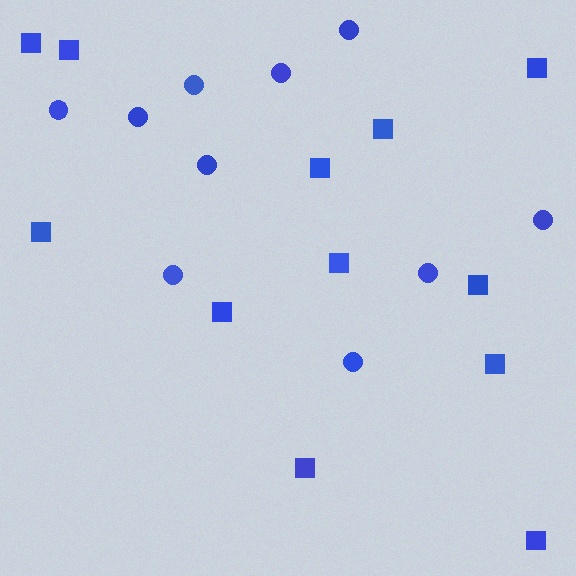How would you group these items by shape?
There are 2 groups: one group of squares (12) and one group of circles (10).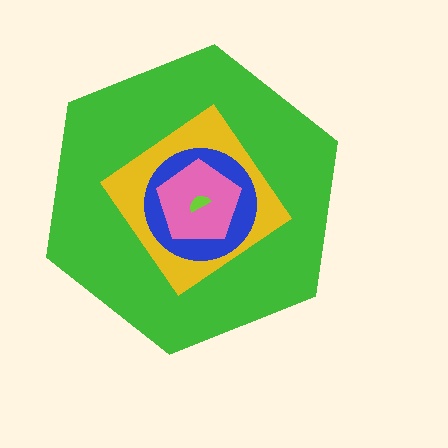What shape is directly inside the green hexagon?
The yellow diamond.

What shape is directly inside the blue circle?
The pink pentagon.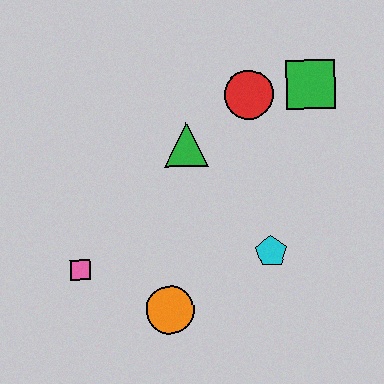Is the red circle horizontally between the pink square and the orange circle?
No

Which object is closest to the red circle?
The green square is closest to the red circle.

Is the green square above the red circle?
Yes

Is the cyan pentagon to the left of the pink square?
No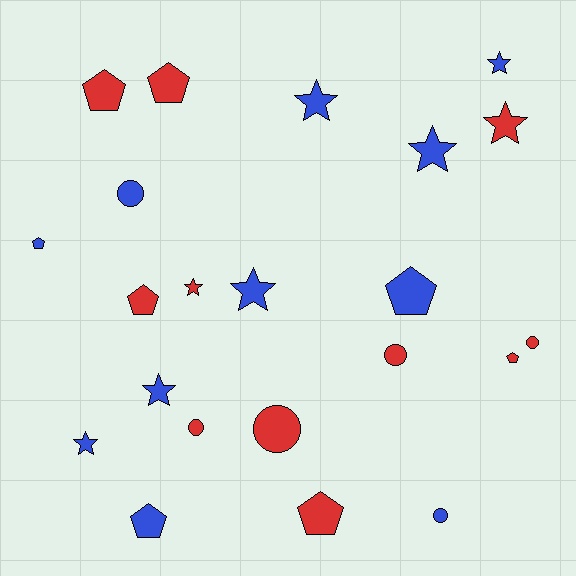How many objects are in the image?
There are 22 objects.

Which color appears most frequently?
Red, with 11 objects.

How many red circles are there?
There are 4 red circles.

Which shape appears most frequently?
Star, with 8 objects.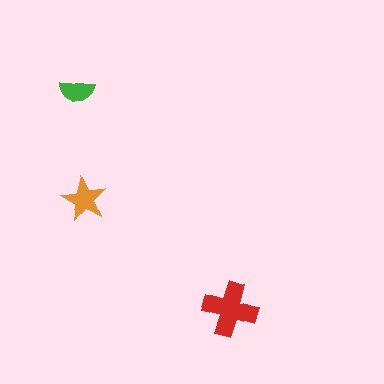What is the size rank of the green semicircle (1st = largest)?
3rd.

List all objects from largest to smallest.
The red cross, the orange star, the green semicircle.